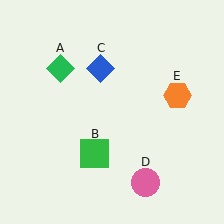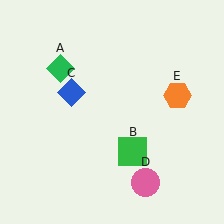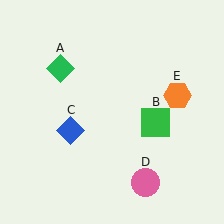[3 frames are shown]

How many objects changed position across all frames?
2 objects changed position: green square (object B), blue diamond (object C).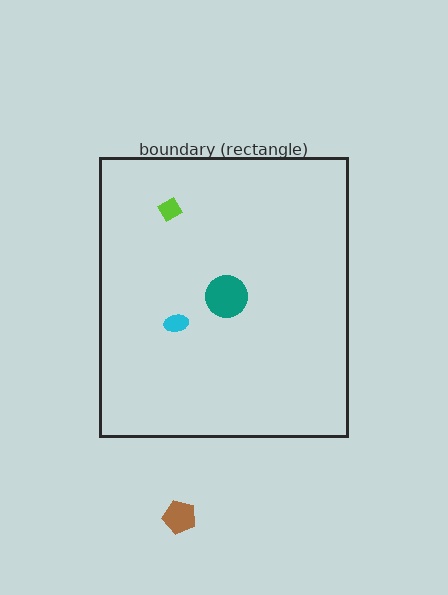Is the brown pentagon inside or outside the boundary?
Outside.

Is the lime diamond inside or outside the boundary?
Inside.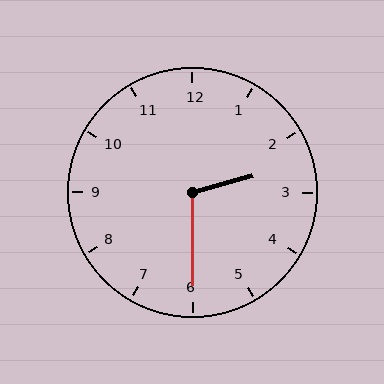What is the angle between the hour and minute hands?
Approximately 105 degrees.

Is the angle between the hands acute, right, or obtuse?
It is obtuse.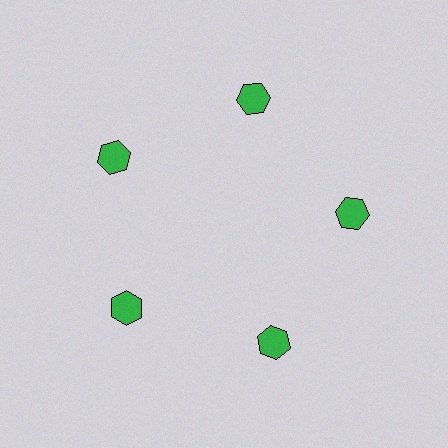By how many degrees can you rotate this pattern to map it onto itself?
The pattern maps onto itself every 72 degrees of rotation.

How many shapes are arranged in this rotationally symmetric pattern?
There are 5 shapes, arranged in 5 groups of 1.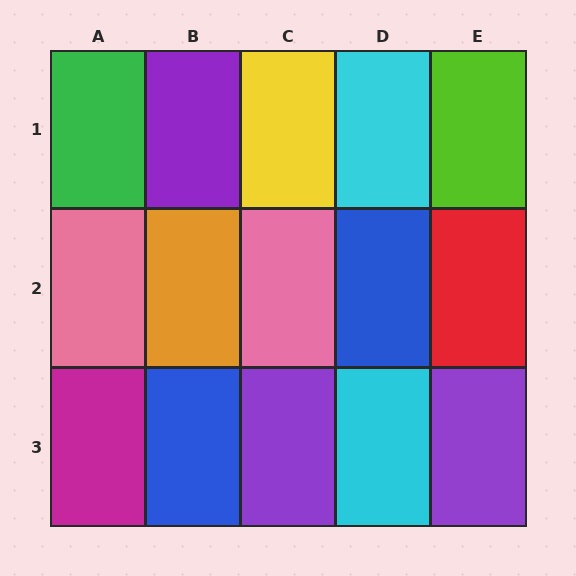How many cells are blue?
2 cells are blue.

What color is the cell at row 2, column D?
Blue.